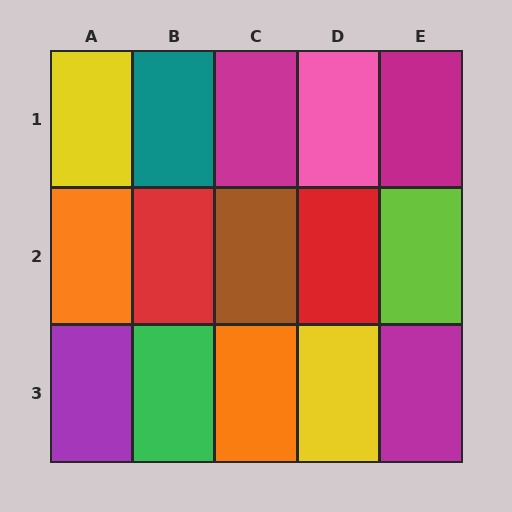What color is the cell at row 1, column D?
Pink.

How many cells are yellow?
2 cells are yellow.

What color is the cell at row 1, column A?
Yellow.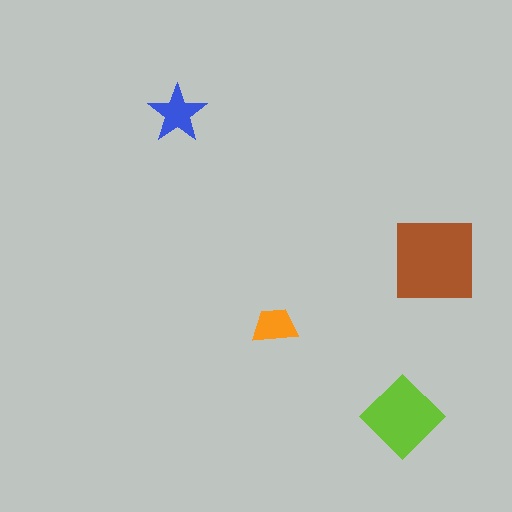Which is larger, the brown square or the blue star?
The brown square.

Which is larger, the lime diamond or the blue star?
The lime diamond.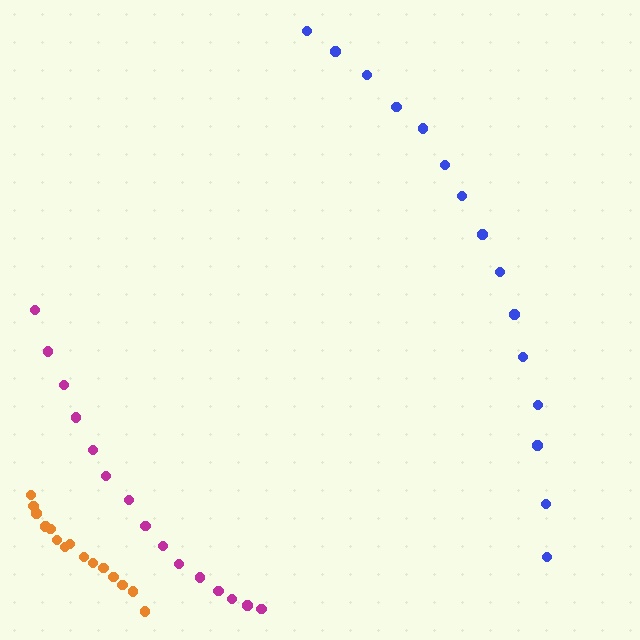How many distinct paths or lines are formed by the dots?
There are 3 distinct paths.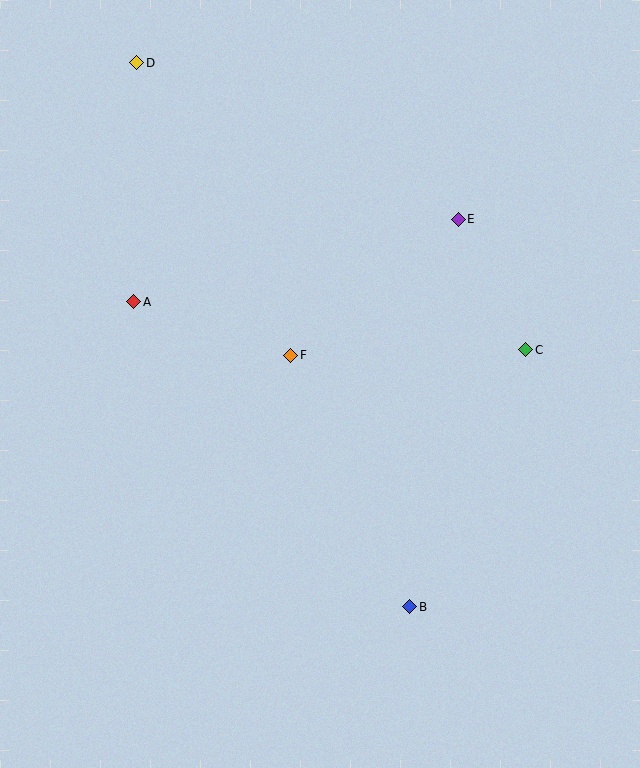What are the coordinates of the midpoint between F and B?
The midpoint between F and B is at (350, 481).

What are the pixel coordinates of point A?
Point A is at (134, 302).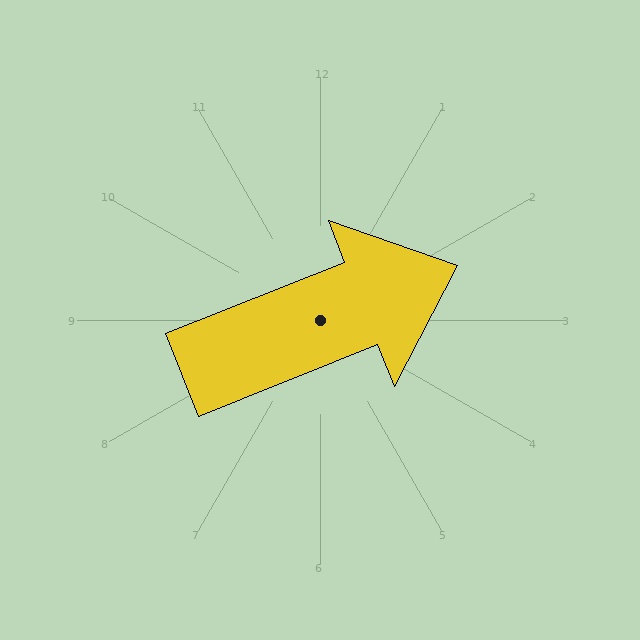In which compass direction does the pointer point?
East.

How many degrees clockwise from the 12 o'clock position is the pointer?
Approximately 68 degrees.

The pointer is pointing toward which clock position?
Roughly 2 o'clock.